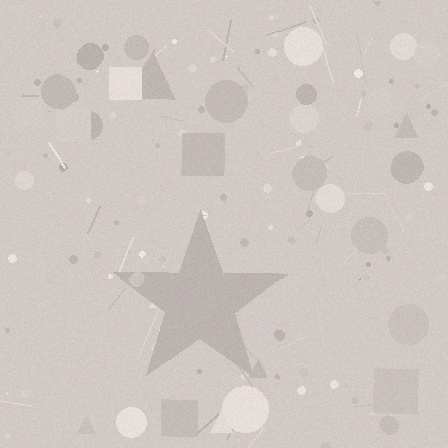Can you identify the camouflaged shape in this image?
The camouflaged shape is a star.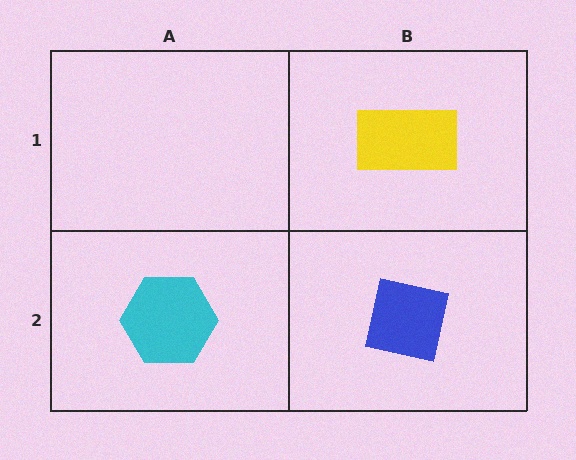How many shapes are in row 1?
1 shape.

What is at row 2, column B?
A blue square.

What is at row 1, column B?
A yellow rectangle.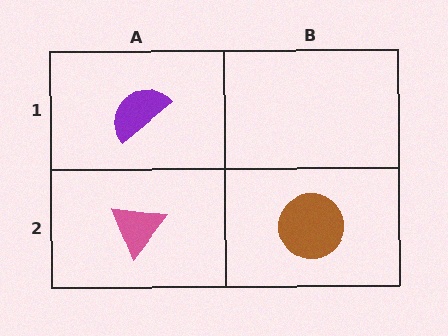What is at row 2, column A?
A pink triangle.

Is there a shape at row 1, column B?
No, that cell is empty.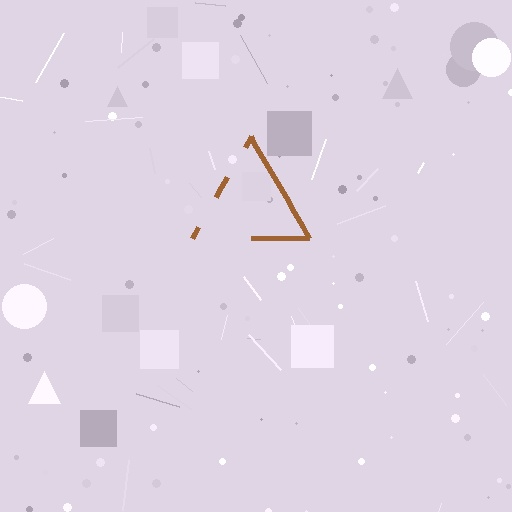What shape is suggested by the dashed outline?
The dashed outline suggests a triangle.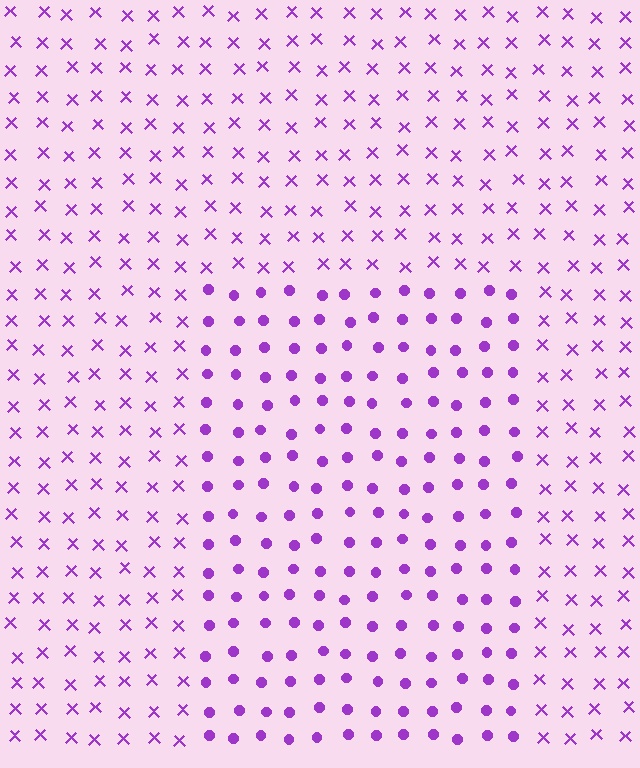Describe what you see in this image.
The image is filled with small purple elements arranged in a uniform grid. A rectangle-shaped region contains circles, while the surrounding area contains X marks. The boundary is defined purely by the change in element shape.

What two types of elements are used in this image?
The image uses circles inside the rectangle region and X marks outside it.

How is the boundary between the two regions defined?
The boundary is defined by a change in element shape: circles inside vs. X marks outside. All elements share the same color and spacing.